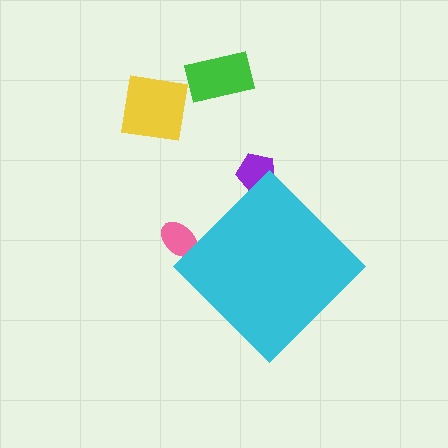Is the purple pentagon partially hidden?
Yes, the purple pentagon is partially hidden behind the cyan diamond.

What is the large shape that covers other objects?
A cyan diamond.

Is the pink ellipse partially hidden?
Yes, the pink ellipse is partially hidden behind the cyan diamond.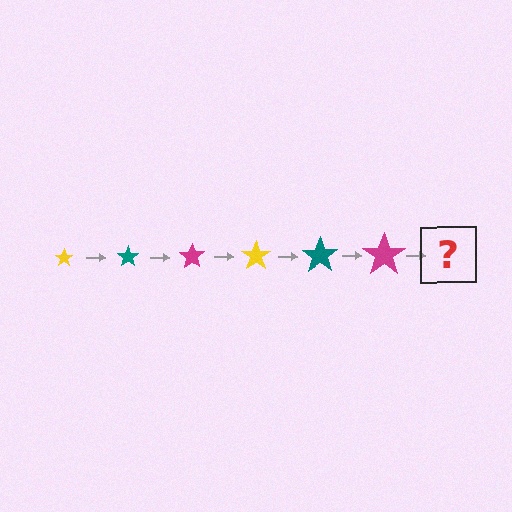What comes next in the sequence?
The next element should be a yellow star, larger than the previous one.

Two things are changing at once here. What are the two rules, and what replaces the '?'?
The two rules are that the star grows larger each step and the color cycles through yellow, teal, and magenta. The '?' should be a yellow star, larger than the previous one.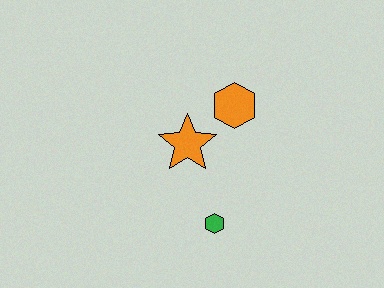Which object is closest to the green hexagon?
The orange star is closest to the green hexagon.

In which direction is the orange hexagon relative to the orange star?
The orange hexagon is to the right of the orange star.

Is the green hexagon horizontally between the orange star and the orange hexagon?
Yes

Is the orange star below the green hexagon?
No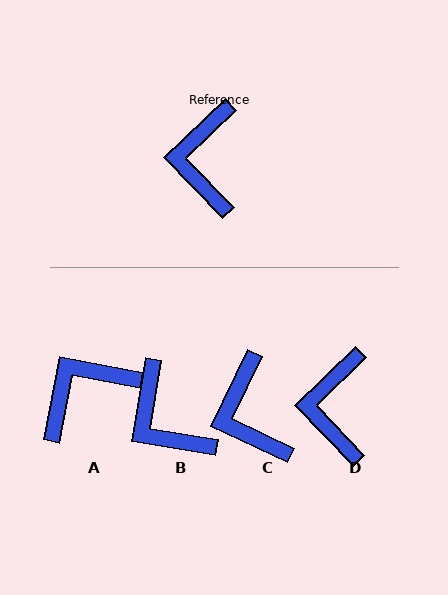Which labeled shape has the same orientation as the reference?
D.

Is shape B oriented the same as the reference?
No, it is off by about 37 degrees.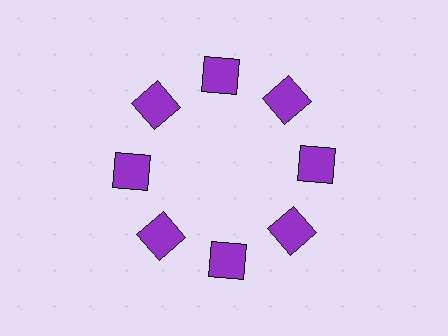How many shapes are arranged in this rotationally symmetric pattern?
There are 8 shapes, arranged in 8 groups of 1.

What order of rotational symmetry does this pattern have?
This pattern has 8-fold rotational symmetry.